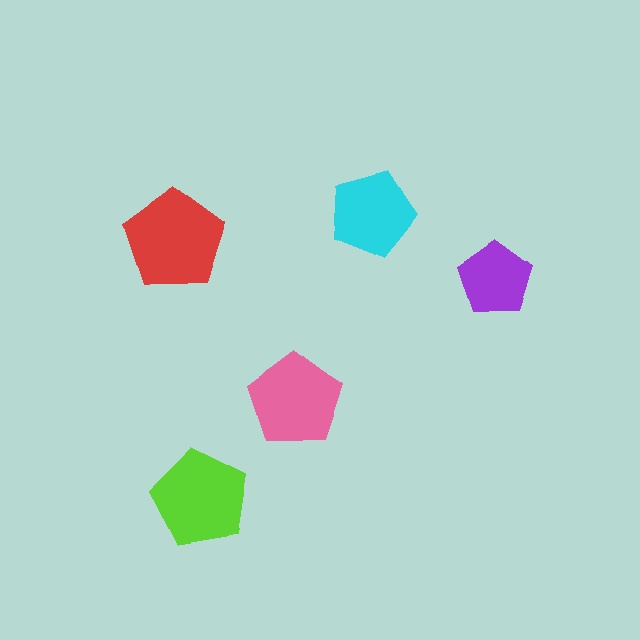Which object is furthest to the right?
The purple pentagon is rightmost.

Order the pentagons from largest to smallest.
the red one, the lime one, the pink one, the cyan one, the purple one.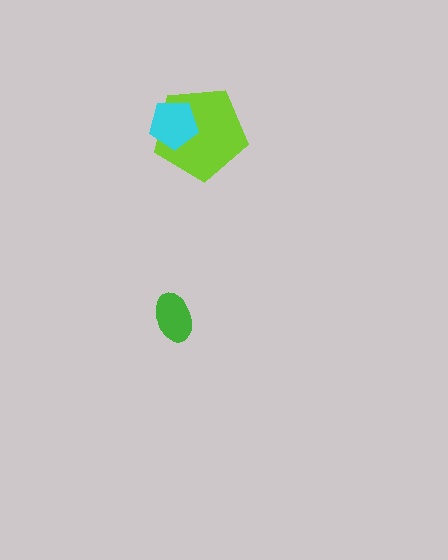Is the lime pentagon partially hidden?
Yes, it is partially covered by another shape.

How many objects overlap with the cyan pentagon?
1 object overlaps with the cyan pentagon.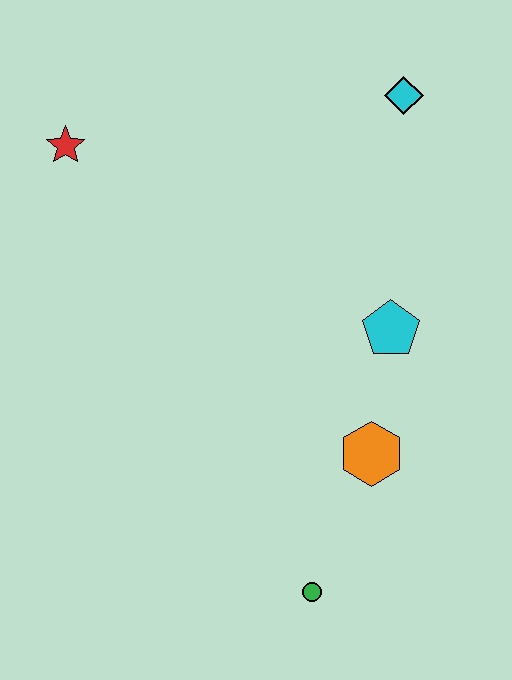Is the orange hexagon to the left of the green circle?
No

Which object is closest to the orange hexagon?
The cyan pentagon is closest to the orange hexagon.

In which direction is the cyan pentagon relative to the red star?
The cyan pentagon is to the right of the red star.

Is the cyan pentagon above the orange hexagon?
Yes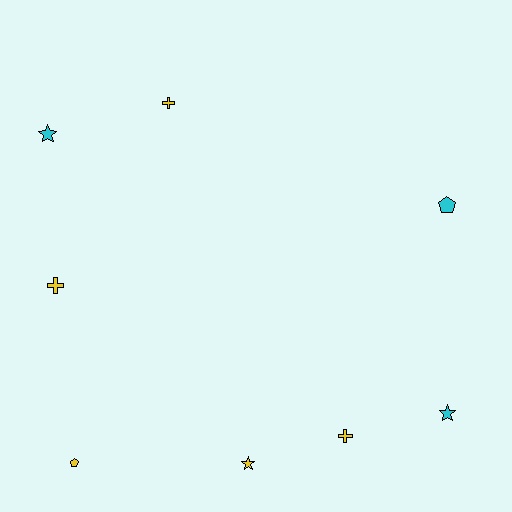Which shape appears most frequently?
Cross, with 3 objects.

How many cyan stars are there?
There are 2 cyan stars.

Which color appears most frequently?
Yellow, with 5 objects.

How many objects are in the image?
There are 8 objects.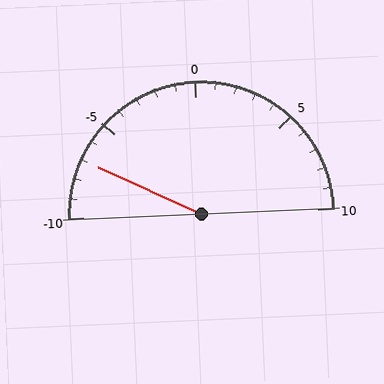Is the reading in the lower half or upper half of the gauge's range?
The reading is in the lower half of the range (-10 to 10).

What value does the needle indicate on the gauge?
The needle indicates approximately -7.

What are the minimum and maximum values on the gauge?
The gauge ranges from -10 to 10.